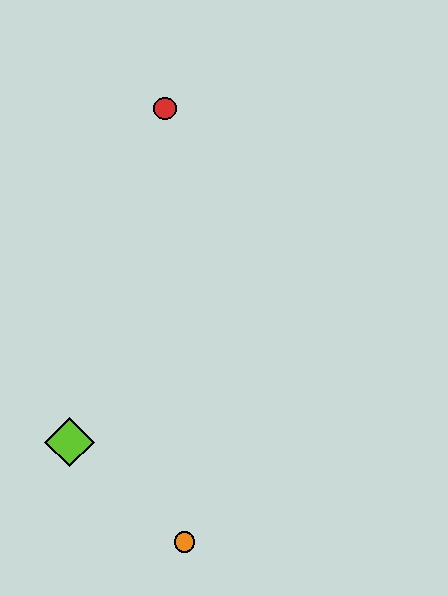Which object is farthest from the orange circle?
The red circle is farthest from the orange circle.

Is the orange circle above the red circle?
No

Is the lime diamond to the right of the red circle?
No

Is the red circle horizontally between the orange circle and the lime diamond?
Yes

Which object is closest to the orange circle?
The lime diamond is closest to the orange circle.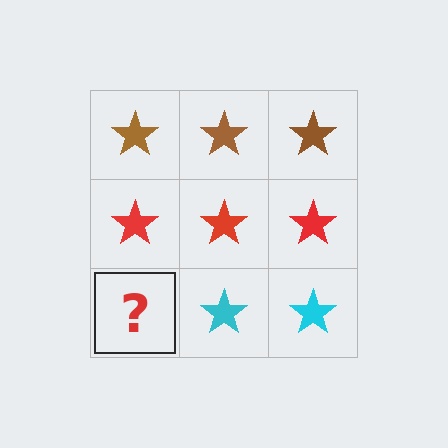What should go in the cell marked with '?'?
The missing cell should contain a cyan star.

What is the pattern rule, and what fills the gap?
The rule is that each row has a consistent color. The gap should be filled with a cyan star.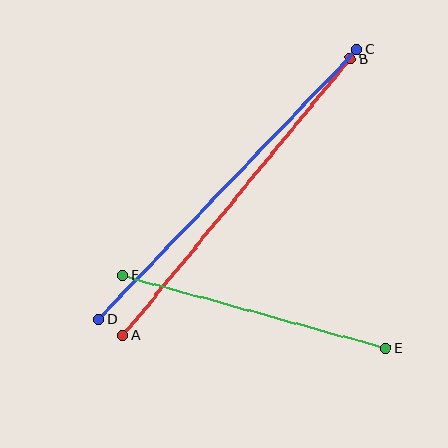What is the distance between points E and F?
The distance is approximately 273 pixels.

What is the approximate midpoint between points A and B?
The midpoint is at approximately (237, 197) pixels.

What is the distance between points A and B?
The distance is approximately 358 pixels.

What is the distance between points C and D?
The distance is approximately 374 pixels.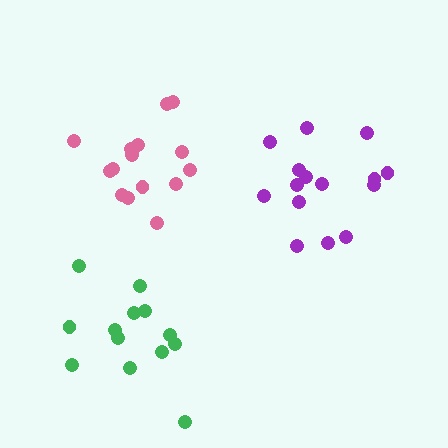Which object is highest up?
The pink cluster is topmost.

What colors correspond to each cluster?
The clusters are colored: purple, pink, green.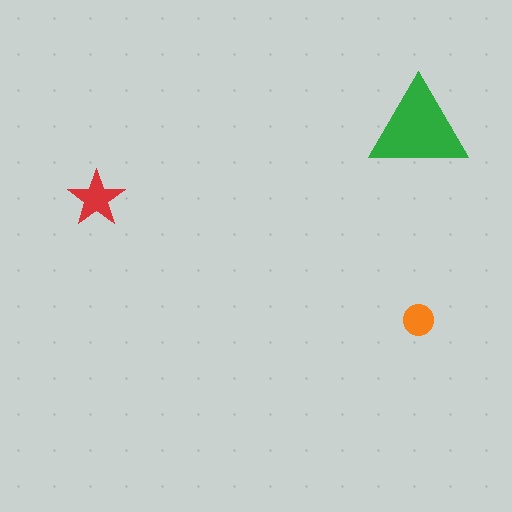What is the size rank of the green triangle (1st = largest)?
1st.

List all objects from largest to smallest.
The green triangle, the red star, the orange circle.